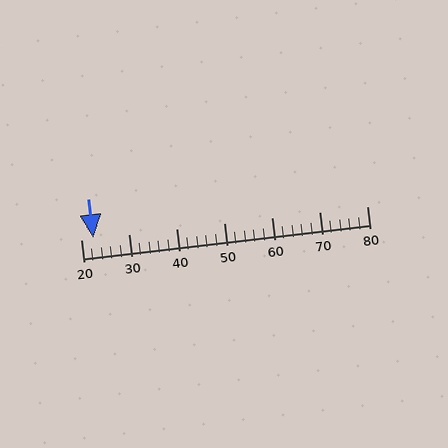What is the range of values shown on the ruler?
The ruler shows values from 20 to 80.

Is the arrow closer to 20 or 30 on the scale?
The arrow is closer to 20.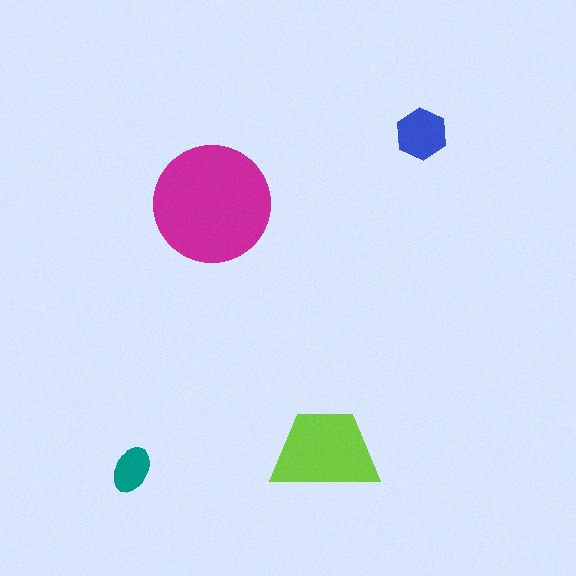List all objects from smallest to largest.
The teal ellipse, the blue hexagon, the lime trapezoid, the magenta circle.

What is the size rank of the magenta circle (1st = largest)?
1st.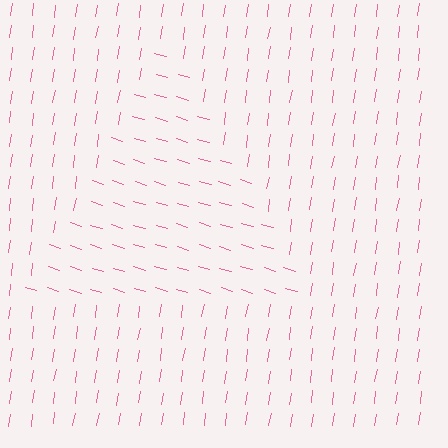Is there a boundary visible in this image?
Yes, there is a texture boundary formed by a change in line orientation.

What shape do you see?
I see a triangle.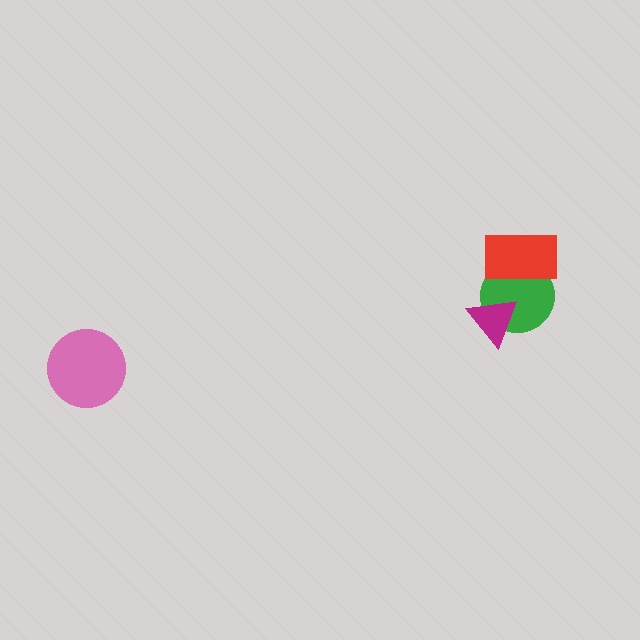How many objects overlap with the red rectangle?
1 object overlaps with the red rectangle.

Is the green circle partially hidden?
Yes, it is partially covered by another shape.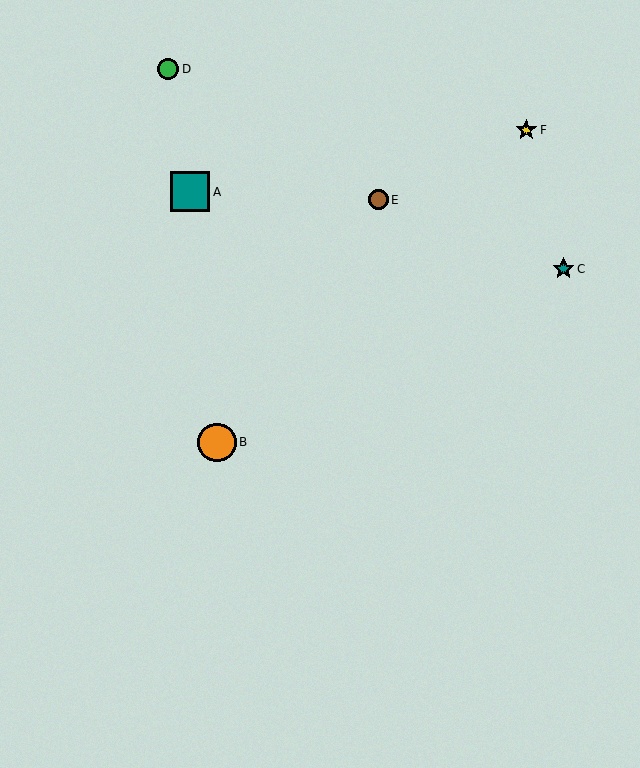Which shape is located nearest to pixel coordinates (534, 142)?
The yellow star (labeled F) at (526, 130) is nearest to that location.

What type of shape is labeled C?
Shape C is a teal star.